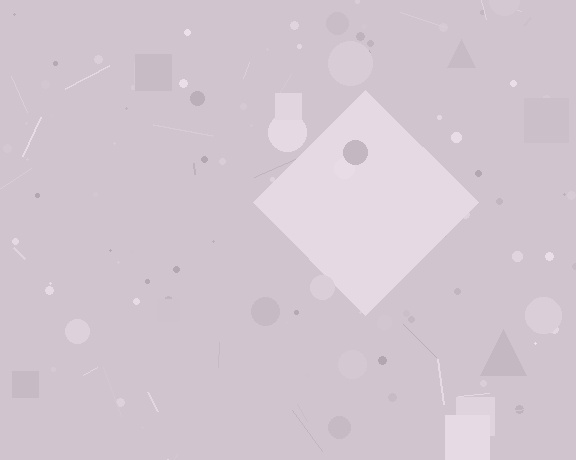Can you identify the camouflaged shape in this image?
The camouflaged shape is a diamond.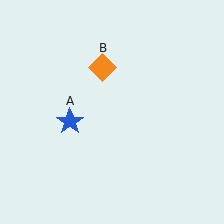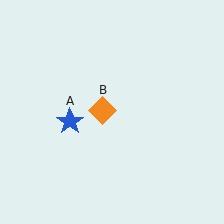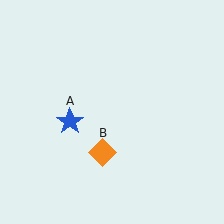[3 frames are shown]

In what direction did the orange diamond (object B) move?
The orange diamond (object B) moved down.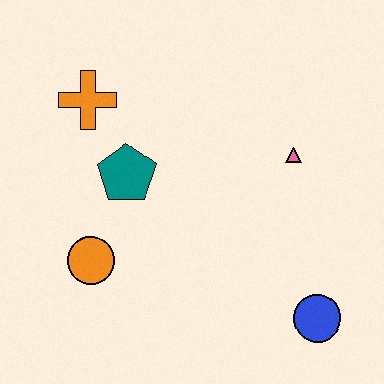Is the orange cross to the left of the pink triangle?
Yes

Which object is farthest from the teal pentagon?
The blue circle is farthest from the teal pentagon.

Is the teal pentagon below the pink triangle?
Yes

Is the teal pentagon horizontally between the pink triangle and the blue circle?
No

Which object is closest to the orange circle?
The teal pentagon is closest to the orange circle.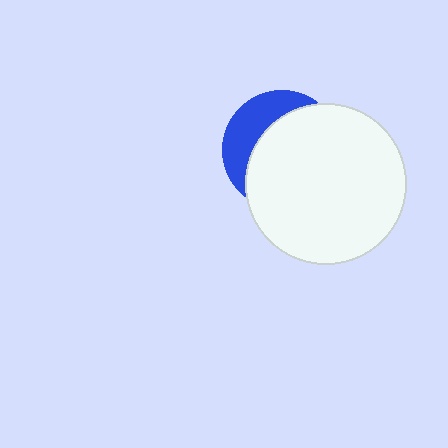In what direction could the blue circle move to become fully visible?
The blue circle could move toward the upper-left. That would shift it out from behind the white circle entirely.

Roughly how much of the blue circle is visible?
A small part of it is visible (roughly 32%).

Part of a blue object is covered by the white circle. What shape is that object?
It is a circle.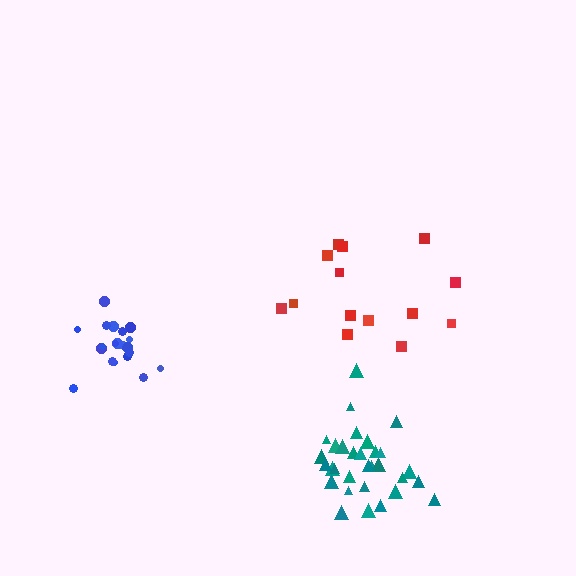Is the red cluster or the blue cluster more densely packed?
Blue.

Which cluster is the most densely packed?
Blue.